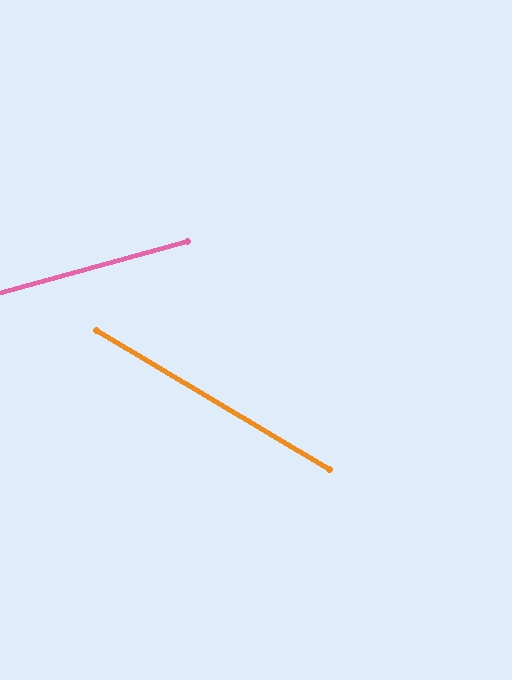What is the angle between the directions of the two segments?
Approximately 46 degrees.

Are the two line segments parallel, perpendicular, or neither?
Neither parallel nor perpendicular — they differ by about 46°.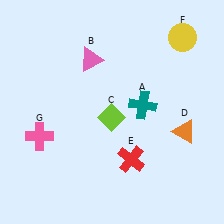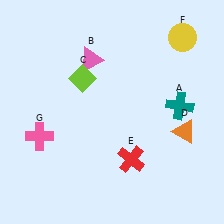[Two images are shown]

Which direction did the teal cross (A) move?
The teal cross (A) moved right.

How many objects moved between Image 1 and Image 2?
2 objects moved between the two images.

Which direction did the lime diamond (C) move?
The lime diamond (C) moved up.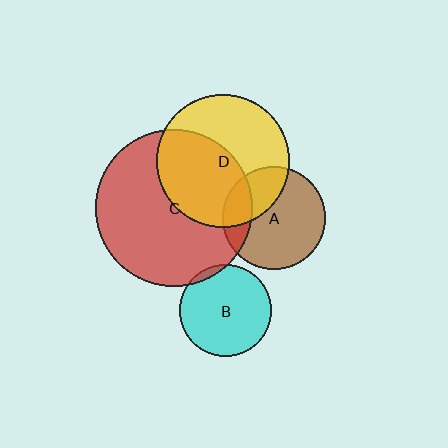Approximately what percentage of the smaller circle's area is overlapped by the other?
Approximately 50%.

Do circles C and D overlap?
Yes.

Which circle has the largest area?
Circle C (red).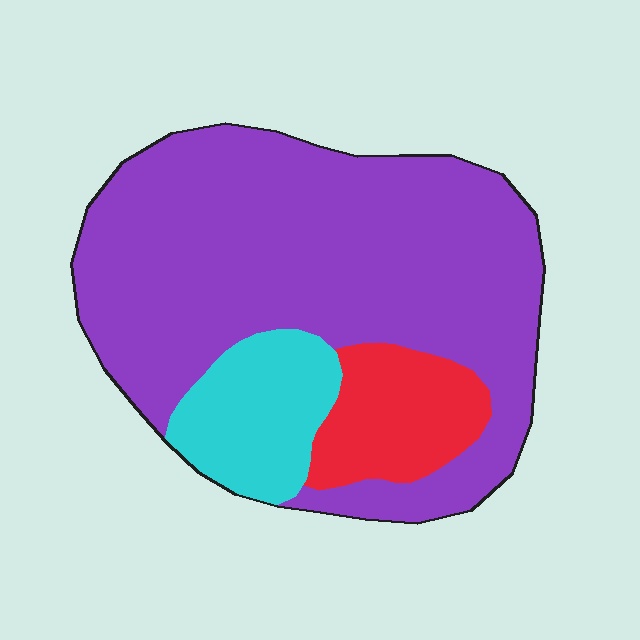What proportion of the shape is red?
Red takes up about one eighth (1/8) of the shape.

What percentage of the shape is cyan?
Cyan takes up about one eighth (1/8) of the shape.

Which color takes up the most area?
Purple, at roughly 75%.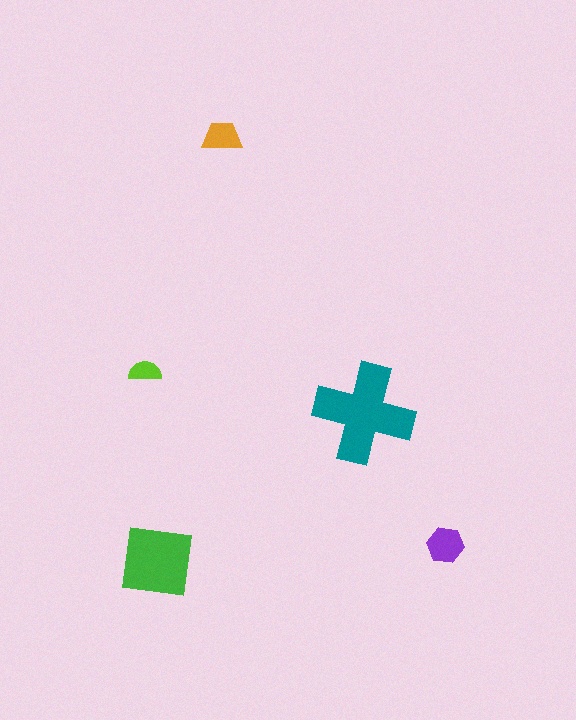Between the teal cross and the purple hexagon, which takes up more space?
The teal cross.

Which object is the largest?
The teal cross.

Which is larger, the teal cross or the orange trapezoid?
The teal cross.